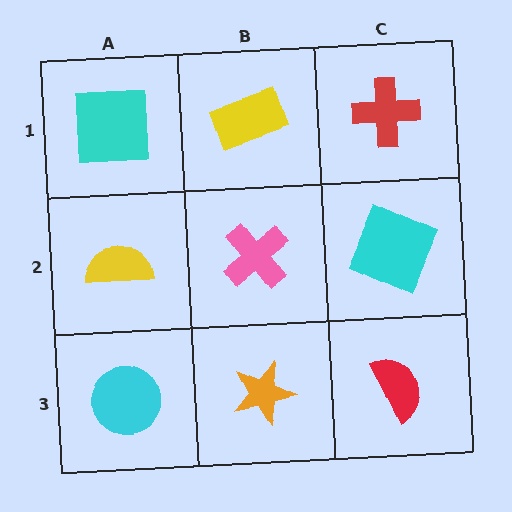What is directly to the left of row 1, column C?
A yellow rectangle.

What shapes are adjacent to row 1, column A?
A yellow semicircle (row 2, column A), a yellow rectangle (row 1, column B).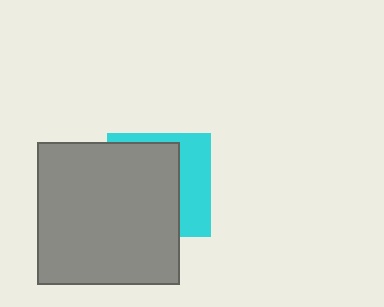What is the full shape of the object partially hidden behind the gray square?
The partially hidden object is a cyan square.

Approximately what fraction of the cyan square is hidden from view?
Roughly 64% of the cyan square is hidden behind the gray square.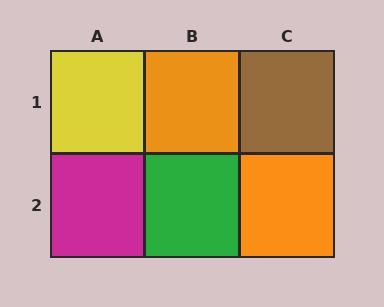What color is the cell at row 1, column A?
Yellow.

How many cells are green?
1 cell is green.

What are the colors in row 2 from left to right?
Magenta, green, orange.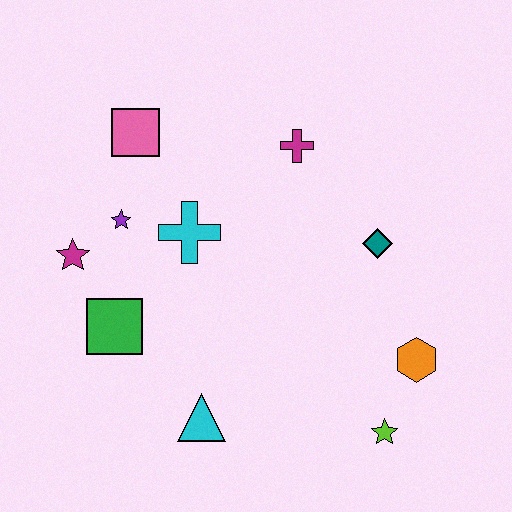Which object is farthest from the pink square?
The lime star is farthest from the pink square.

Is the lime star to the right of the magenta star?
Yes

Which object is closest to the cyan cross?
The purple star is closest to the cyan cross.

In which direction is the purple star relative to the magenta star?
The purple star is to the right of the magenta star.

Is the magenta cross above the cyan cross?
Yes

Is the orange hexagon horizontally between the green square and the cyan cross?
No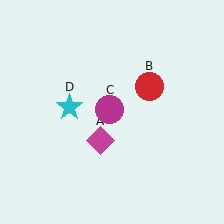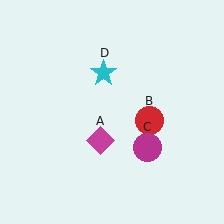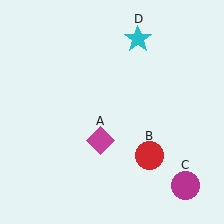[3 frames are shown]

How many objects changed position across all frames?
3 objects changed position: red circle (object B), magenta circle (object C), cyan star (object D).